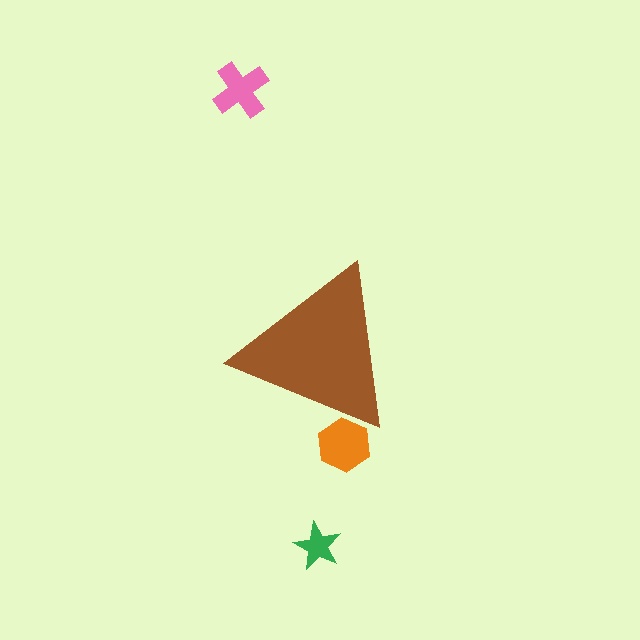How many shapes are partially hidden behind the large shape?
1 shape is partially hidden.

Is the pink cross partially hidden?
No, the pink cross is fully visible.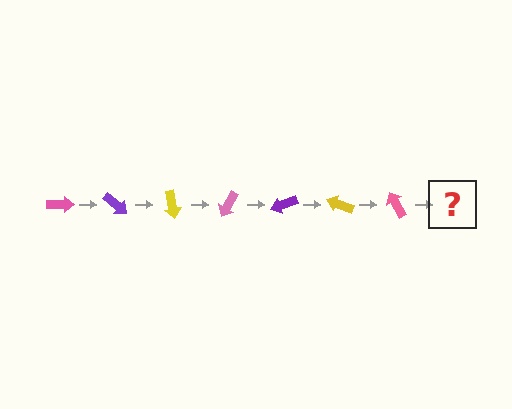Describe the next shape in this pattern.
It should be a purple arrow, rotated 280 degrees from the start.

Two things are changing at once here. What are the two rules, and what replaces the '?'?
The two rules are that it rotates 40 degrees each step and the color cycles through pink, purple, and yellow. The '?' should be a purple arrow, rotated 280 degrees from the start.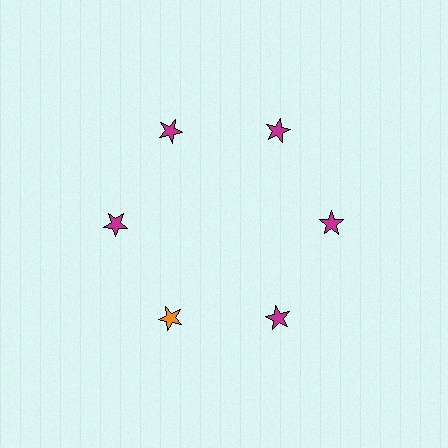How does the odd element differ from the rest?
It has a different color: orange instead of magenta.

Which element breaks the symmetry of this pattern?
The orange star at roughly the 7 o'clock position breaks the symmetry. All other shapes are magenta stars.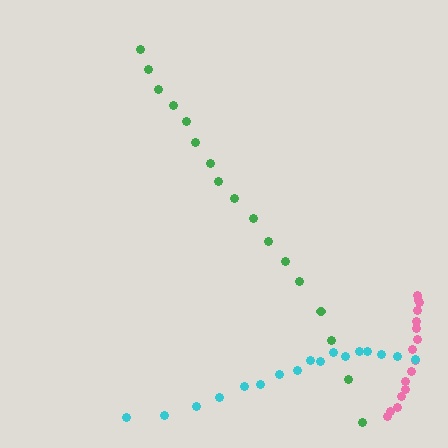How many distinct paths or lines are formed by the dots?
There are 3 distinct paths.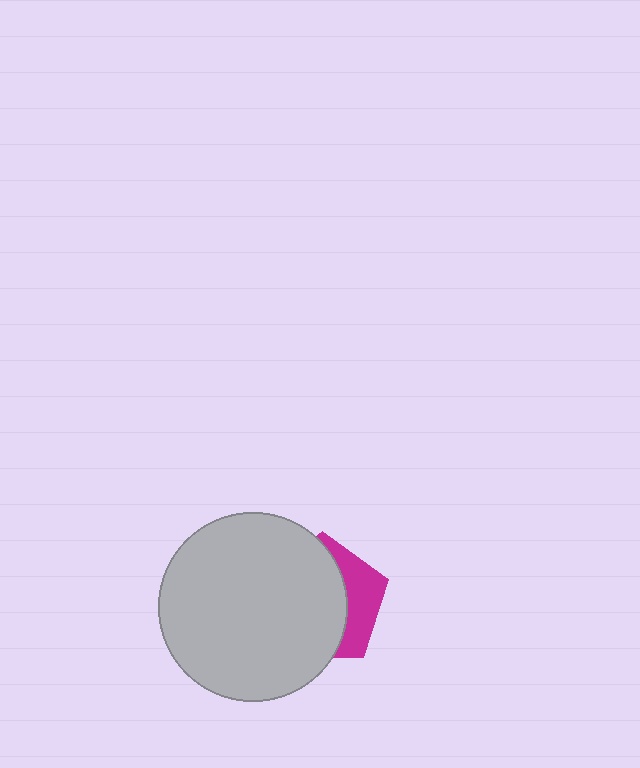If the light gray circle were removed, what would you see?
You would see the complete magenta pentagon.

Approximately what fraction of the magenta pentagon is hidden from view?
Roughly 68% of the magenta pentagon is hidden behind the light gray circle.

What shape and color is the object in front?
The object in front is a light gray circle.